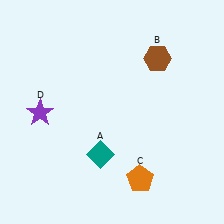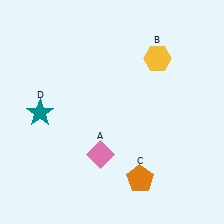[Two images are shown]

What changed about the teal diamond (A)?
In Image 1, A is teal. In Image 2, it changed to pink.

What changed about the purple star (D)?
In Image 1, D is purple. In Image 2, it changed to teal.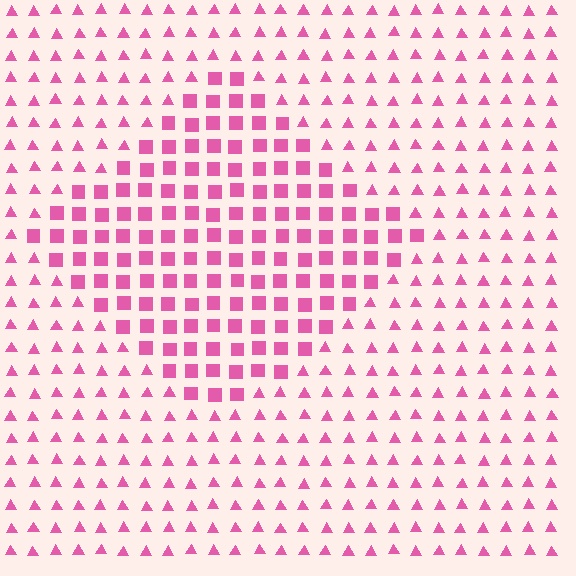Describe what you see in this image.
The image is filled with small pink elements arranged in a uniform grid. A diamond-shaped region contains squares, while the surrounding area contains triangles. The boundary is defined purely by the change in element shape.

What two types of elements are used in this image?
The image uses squares inside the diamond region and triangles outside it.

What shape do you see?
I see a diamond.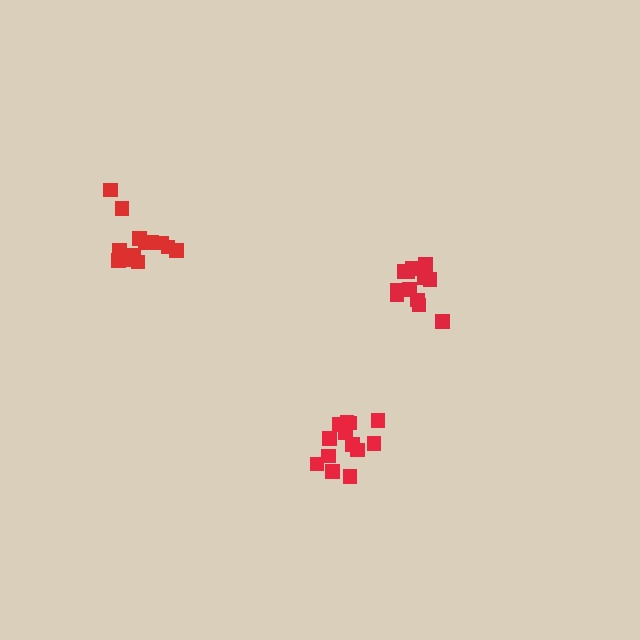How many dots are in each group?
Group 1: 13 dots, Group 2: 12 dots, Group 3: 13 dots (38 total).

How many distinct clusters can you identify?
There are 3 distinct clusters.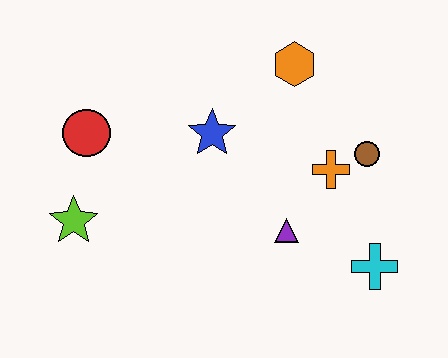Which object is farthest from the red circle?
The cyan cross is farthest from the red circle.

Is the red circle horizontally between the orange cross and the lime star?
Yes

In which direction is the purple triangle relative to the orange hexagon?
The purple triangle is below the orange hexagon.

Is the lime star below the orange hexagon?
Yes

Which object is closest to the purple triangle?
The orange cross is closest to the purple triangle.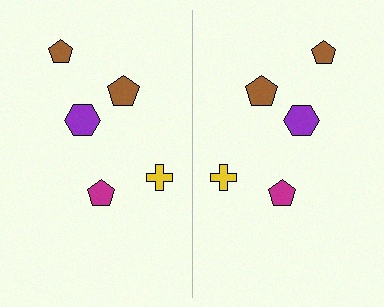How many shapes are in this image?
There are 10 shapes in this image.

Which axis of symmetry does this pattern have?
The pattern has a vertical axis of symmetry running through the center of the image.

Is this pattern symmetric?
Yes, this pattern has bilateral (reflection) symmetry.